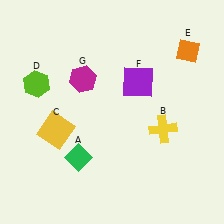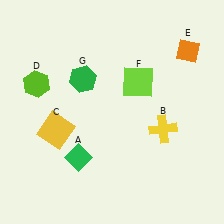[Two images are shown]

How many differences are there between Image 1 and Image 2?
There are 2 differences between the two images.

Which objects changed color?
F changed from purple to lime. G changed from magenta to green.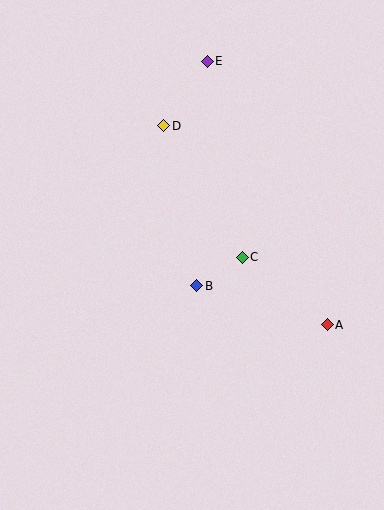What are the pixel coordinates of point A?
Point A is at (327, 325).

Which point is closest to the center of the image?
Point B at (197, 286) is closest to the center.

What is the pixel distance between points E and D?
The distance between E and D is 78 pixels.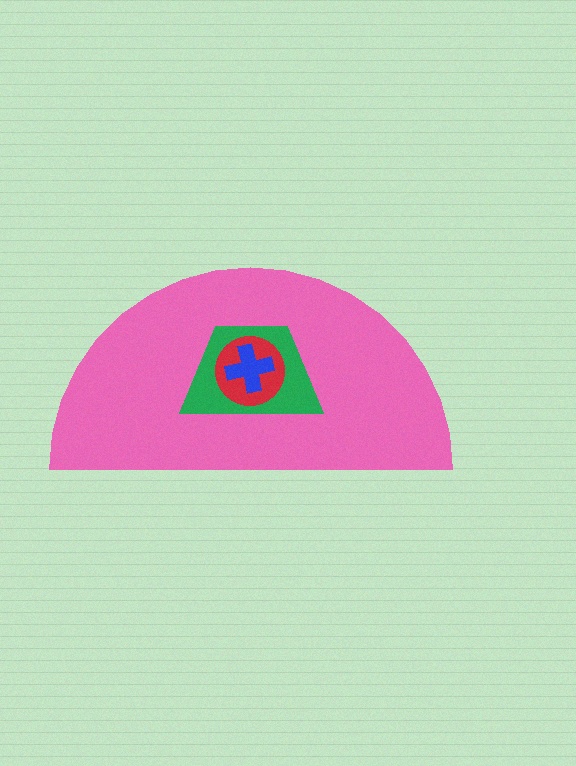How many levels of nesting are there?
4.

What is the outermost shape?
The pink semicircle.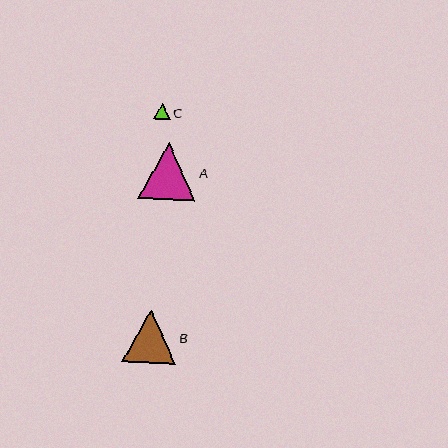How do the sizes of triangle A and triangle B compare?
Triangle A and triangle B are approximately the same size.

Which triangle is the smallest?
Triangle C is the smallest with a size of approximately 16 pixels.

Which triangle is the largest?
Triangle A is the largest with a size of approximately 57 pixels.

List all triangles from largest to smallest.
From largest to smallest: A, B, C.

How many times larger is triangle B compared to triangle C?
Triangle B is approximately 3.3 times the size of triangle C.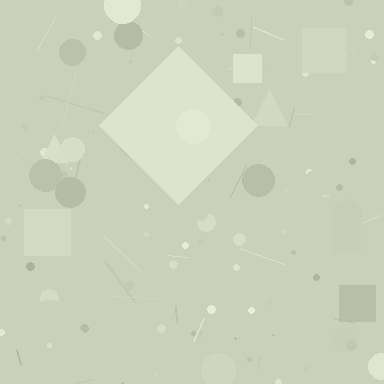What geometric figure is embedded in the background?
A diamond is embedded in the background.